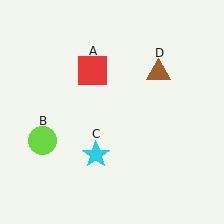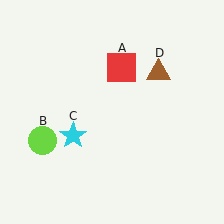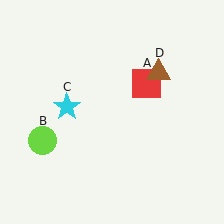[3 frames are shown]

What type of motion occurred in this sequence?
The red square (object A), cyan star (object C) rotated clockwise around the center of the scene.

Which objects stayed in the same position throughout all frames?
Lime circle (object B) and brown triangle (object D) remained stationary.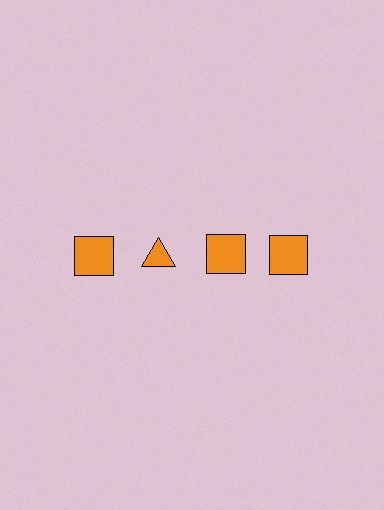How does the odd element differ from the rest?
It has a different shape: triangle instead of square.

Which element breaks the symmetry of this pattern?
The orange triangle in the top row, second from left column breaks the symmetry. All other shapes are orange squares.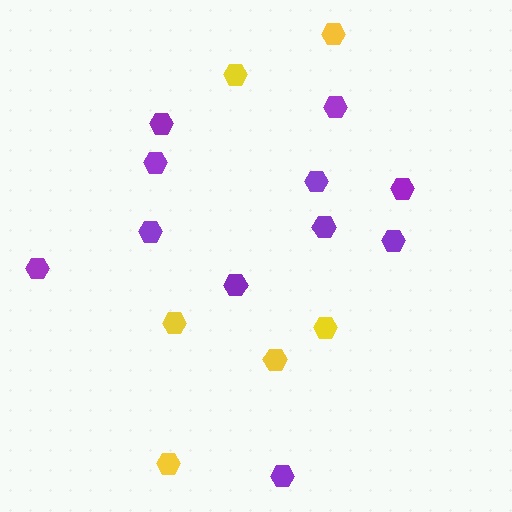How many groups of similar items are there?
There are 2 groups: one group of yellow hexagons (6) and one group of purple hexagons (11).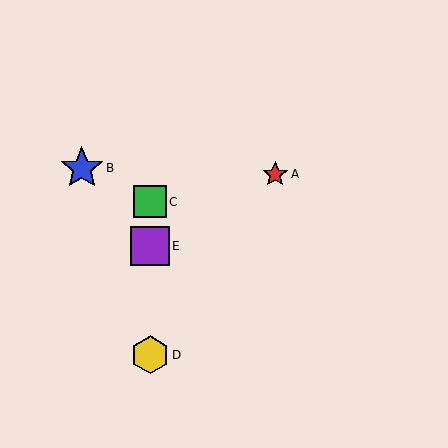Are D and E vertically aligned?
Yes, both are at x≈150.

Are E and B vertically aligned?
No, E is at x≈150 and B is at x≈82.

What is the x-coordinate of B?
Object B is at x≈82.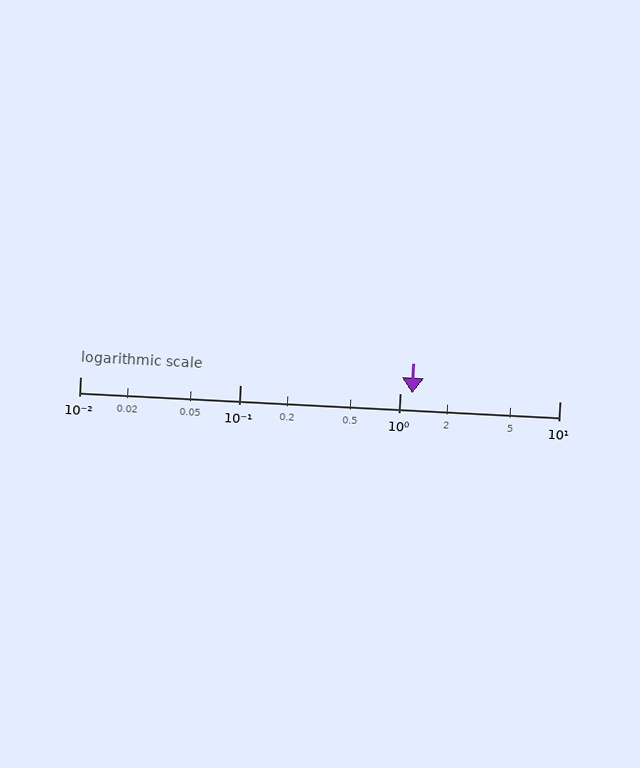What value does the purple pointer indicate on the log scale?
The pointer indicates approximately 1.2.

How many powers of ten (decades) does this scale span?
The scale spans 3 decades, from 0.01 to 10.